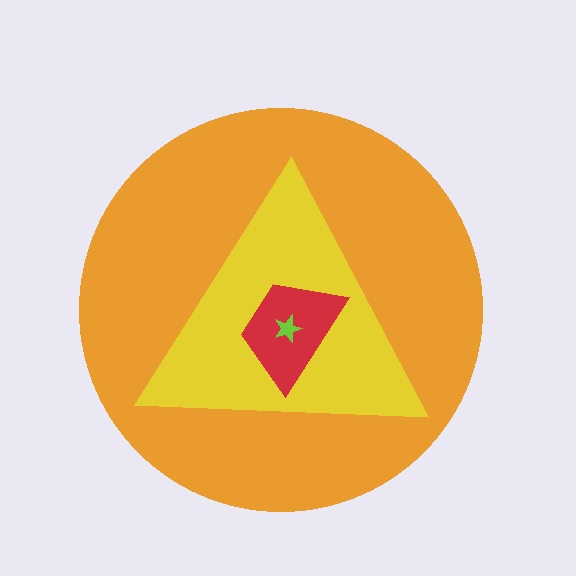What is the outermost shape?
The orange circle.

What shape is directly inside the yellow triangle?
The red trapezoid.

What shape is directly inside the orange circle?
The yellow triangle.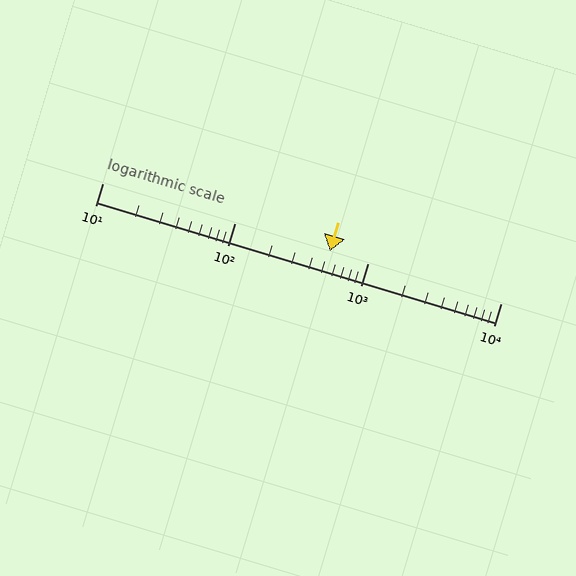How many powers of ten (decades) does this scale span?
The scale spans 3 decades, from 10 to 10000.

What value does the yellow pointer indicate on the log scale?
The pointer indicates approximately 520.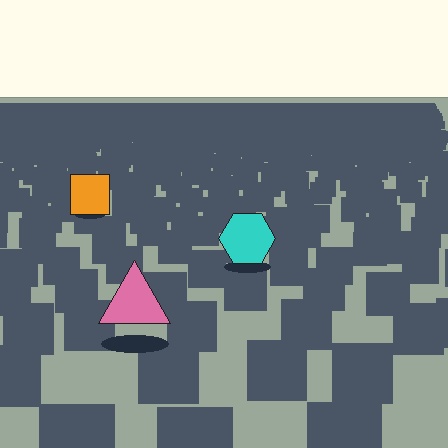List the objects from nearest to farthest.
From nearest to farthest: the pink triangle, the cyan hexagon, the orange square.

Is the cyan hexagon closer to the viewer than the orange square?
Yes. The cyan hexagon is closer — you can tell from the texture gradient: the ground texture is coarser near it.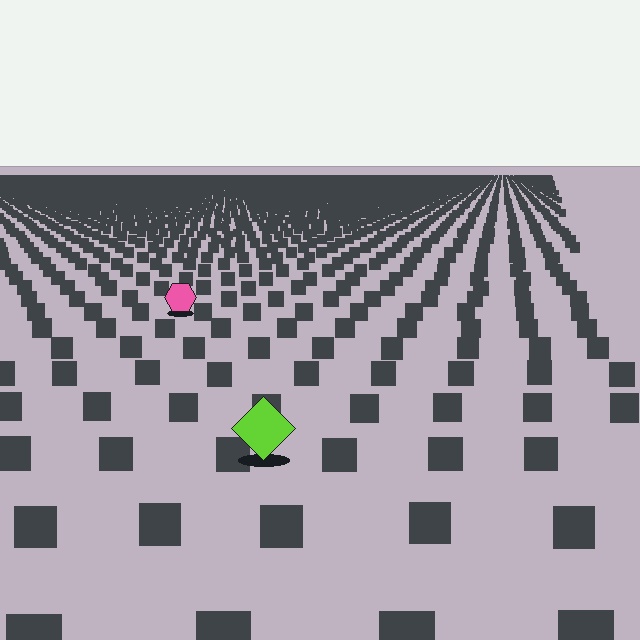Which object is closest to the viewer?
The lime diamond is closest. The texture marks near it are larger and more spread out.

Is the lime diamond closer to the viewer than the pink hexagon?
Yes. The lime diamond is closer — you can tell from the texture gradient: the ground texture is coarser near it.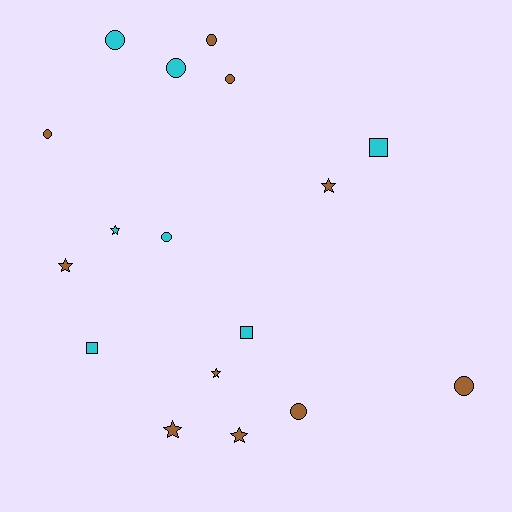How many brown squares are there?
There are no brown squares.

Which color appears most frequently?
Brown, with 10 objects.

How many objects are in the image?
There are 17 objects.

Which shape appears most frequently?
Circle, with 8 objects.